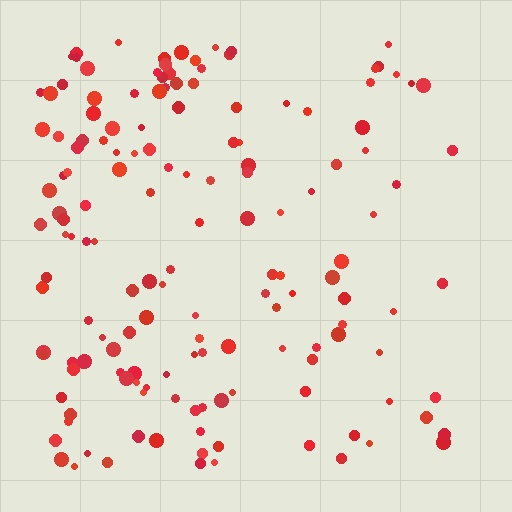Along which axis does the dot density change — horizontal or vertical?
Horizontal.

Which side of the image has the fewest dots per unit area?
The right.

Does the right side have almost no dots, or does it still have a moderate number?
Still a moderate number, just noticeably fewer than the left.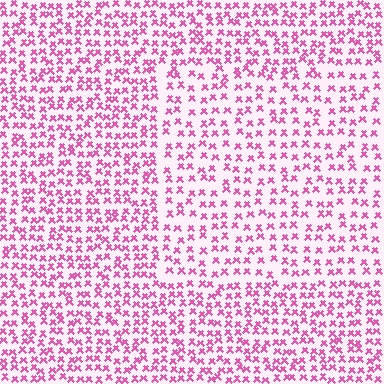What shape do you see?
I see a rectangle.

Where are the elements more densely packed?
The elements are more densely packed outside the rectangle boundary.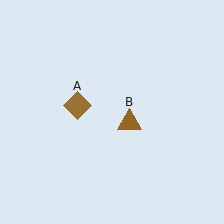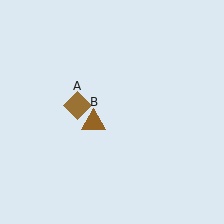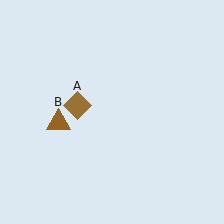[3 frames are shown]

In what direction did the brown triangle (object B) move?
The brown triangle (object B) moved left.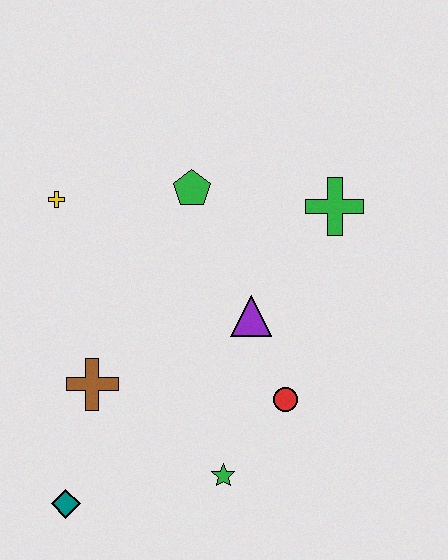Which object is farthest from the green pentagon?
The teal diamond is farthest from the green pentagon.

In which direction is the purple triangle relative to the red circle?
The purple triangle is above the red circle.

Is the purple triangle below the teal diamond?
No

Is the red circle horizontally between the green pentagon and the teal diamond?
No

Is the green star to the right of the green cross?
No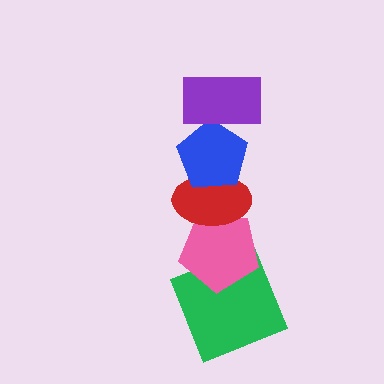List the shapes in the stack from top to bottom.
From top to bottom: the purple rectangle, the blue pentagon, the red ellipse, the pink pentagon, the green square.